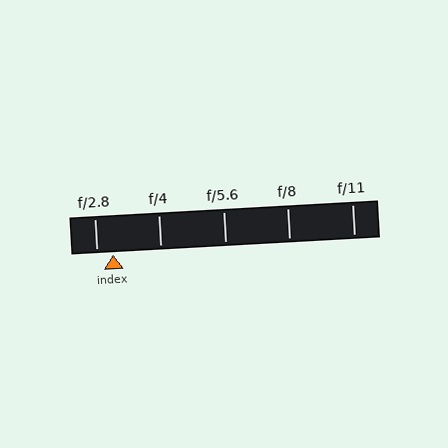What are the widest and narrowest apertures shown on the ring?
The widest aperture shown is f/2.8 and the narrowest is f/11.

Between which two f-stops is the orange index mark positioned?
The index mark is between f/2.8 and f/4.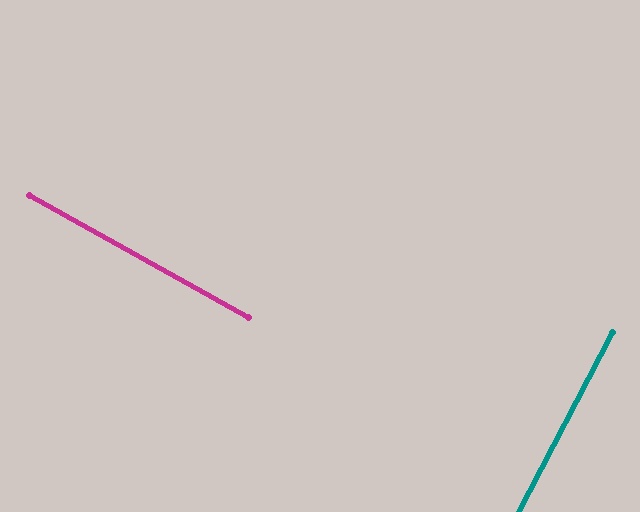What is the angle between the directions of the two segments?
Approximately 89 degrees.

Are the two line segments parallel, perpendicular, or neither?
Perpendicular — they meet at approximately 89°.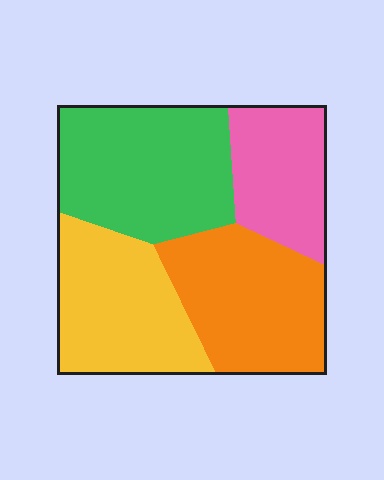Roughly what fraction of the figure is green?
Green covers 30% of the figure.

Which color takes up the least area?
Pink, at roughly 20%.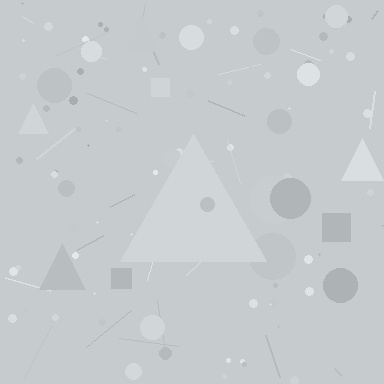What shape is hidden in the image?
A triangle is hidden in the image.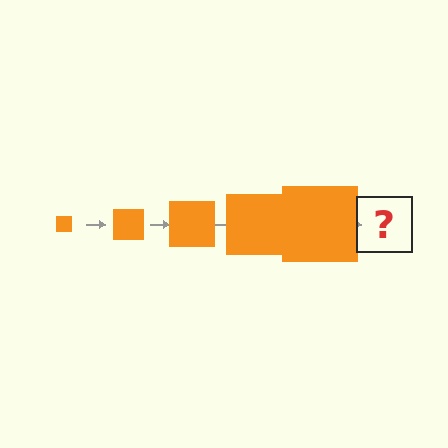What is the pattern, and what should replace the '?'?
The pattern is that the square gets progressively larger each step. The '?' should be an orange square, larger than the previous one.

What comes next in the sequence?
The next element should be an orange square, larger than the previous one.